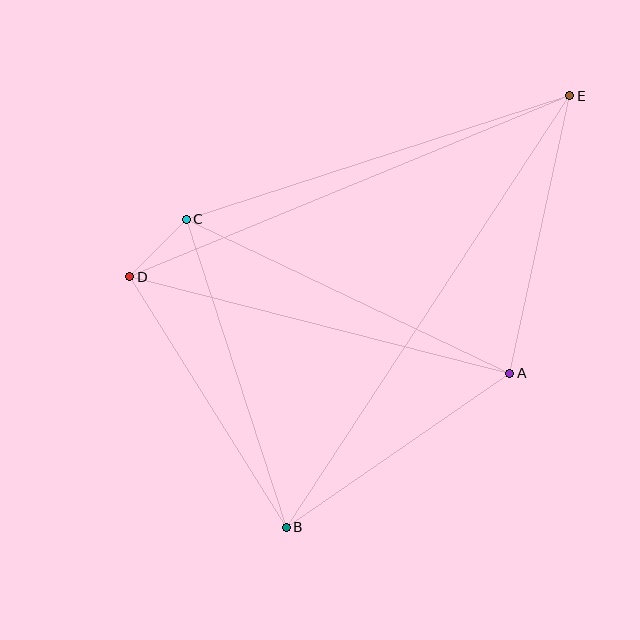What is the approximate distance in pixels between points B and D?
The distance between B and D is approximately 295 pixels.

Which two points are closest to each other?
Points C and D are closest to each other.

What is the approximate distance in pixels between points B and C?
The distance between B and C is approximately 324 pixels.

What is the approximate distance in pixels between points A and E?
The distance between A and E is approximately 284 pixels.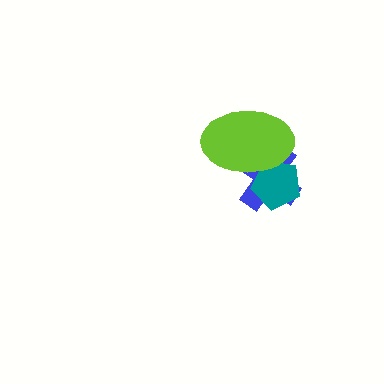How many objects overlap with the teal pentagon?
2 objects overlap with the teal pentagon.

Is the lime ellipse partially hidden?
No, no other shape covers it.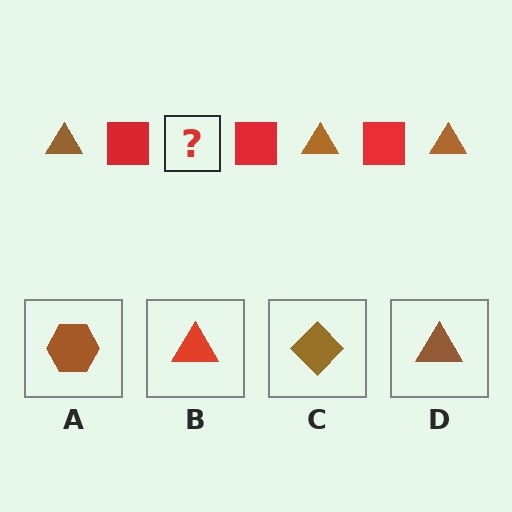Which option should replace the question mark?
Option D.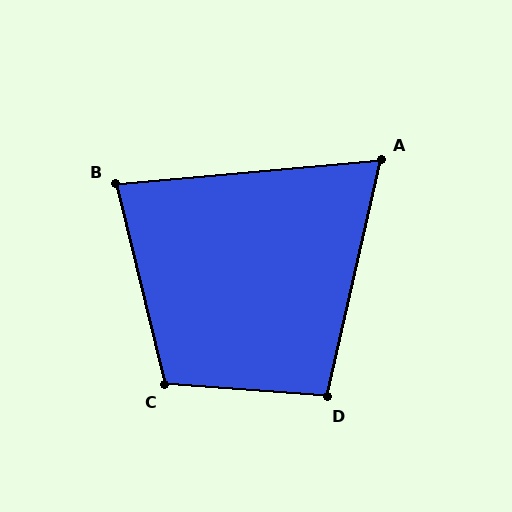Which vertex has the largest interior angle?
C, at approximately 108 degrees.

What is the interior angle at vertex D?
Approximately 98 degrees (obtuse).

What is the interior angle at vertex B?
Approximately 82 degrees (acute).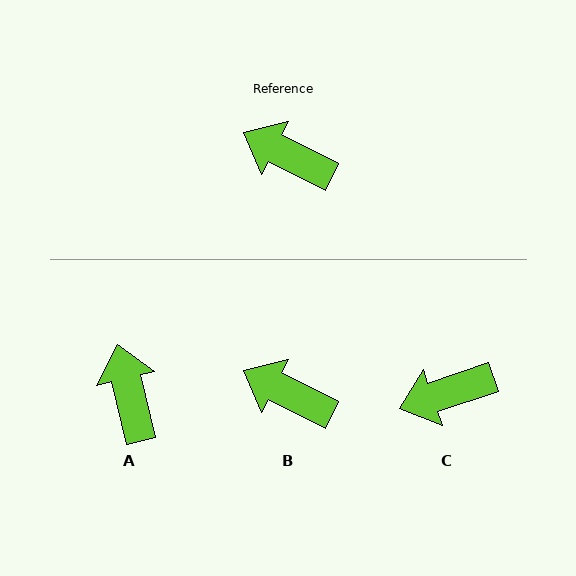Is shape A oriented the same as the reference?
No, it is off by about 50 degrees.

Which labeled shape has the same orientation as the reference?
B.